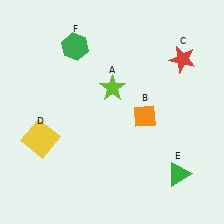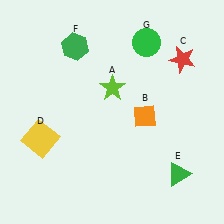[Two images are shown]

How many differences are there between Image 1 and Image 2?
There is 1 difference between the two images.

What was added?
A green circle (G) was added in Image 2.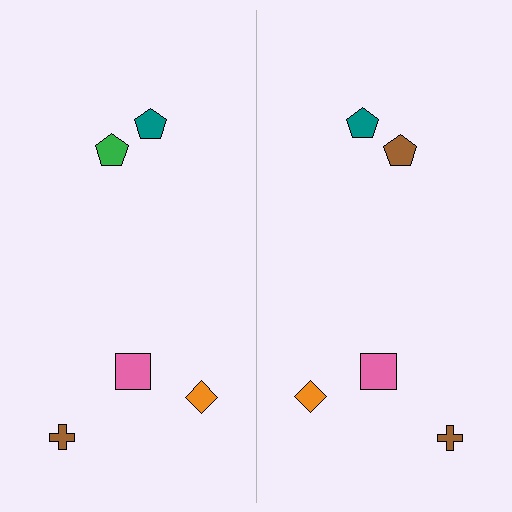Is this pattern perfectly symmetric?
No, the pattern is not perfectly symmetric. The brown pentagon on the right side breaks the symmetry — its mirror counterpart is green.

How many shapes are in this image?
There are 10 shapes in this image.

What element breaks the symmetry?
The brown pentagon on the right side breaks the symmetry — its mirror counterpart is green.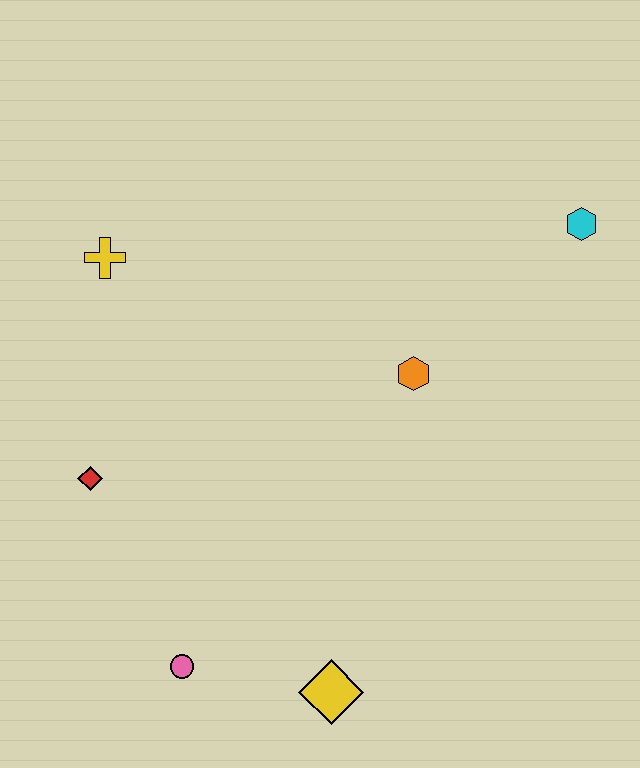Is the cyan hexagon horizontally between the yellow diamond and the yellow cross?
No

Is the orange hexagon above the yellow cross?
No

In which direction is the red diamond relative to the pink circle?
The red diamond is above the pink circle.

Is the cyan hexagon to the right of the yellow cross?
Yes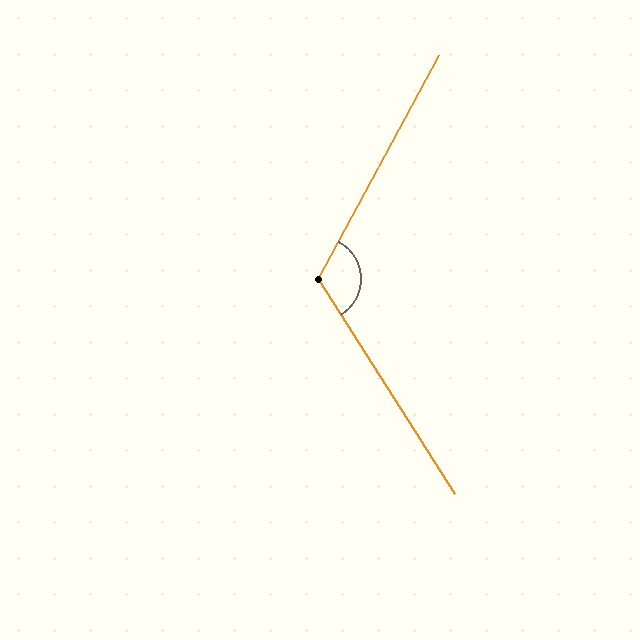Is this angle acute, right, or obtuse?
It is obtuse.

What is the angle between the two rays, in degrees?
Approximately 119 degrees.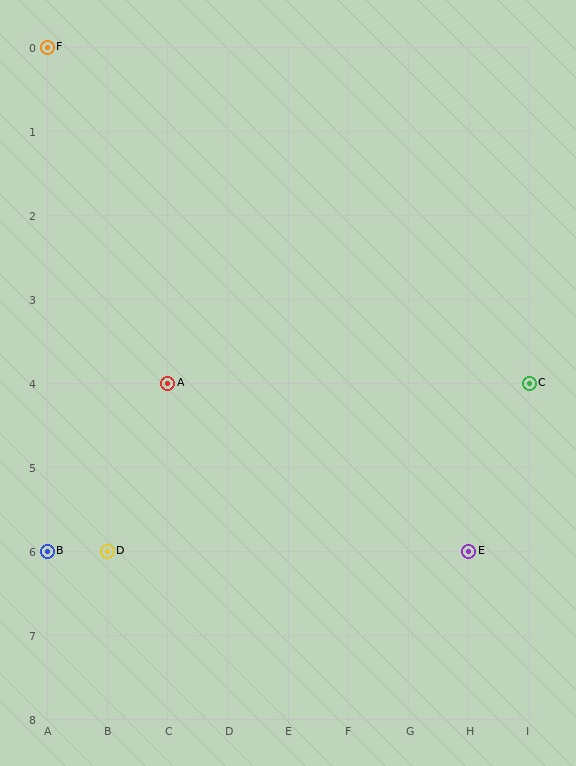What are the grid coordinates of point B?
Point B is at grid coordinates (A, 6).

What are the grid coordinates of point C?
Point C is at grid coordinates (I, 4).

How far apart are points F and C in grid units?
Points F and C are 8 columns and 4 rows apart (about 8.9 grid units diagonally).